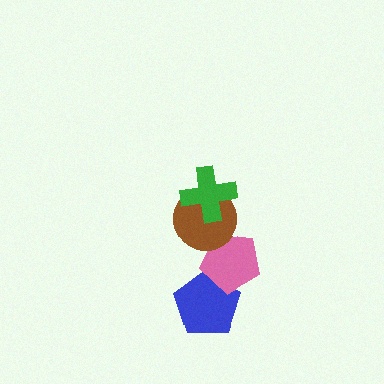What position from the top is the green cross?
The green cross is 1st from the top.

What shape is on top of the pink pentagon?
The brown circle is on top of the pink pentagon.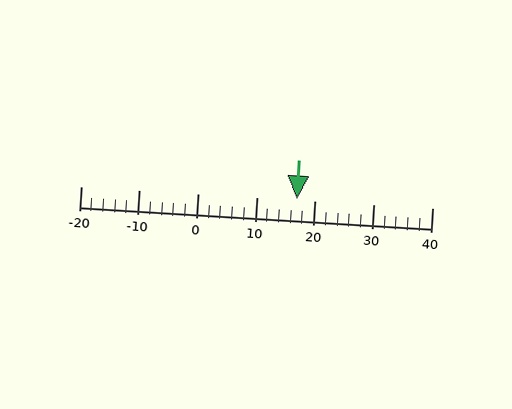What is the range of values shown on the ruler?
The ruler shows values from -20 to 40.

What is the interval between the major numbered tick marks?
The major tick marks are spaced 10 units apart.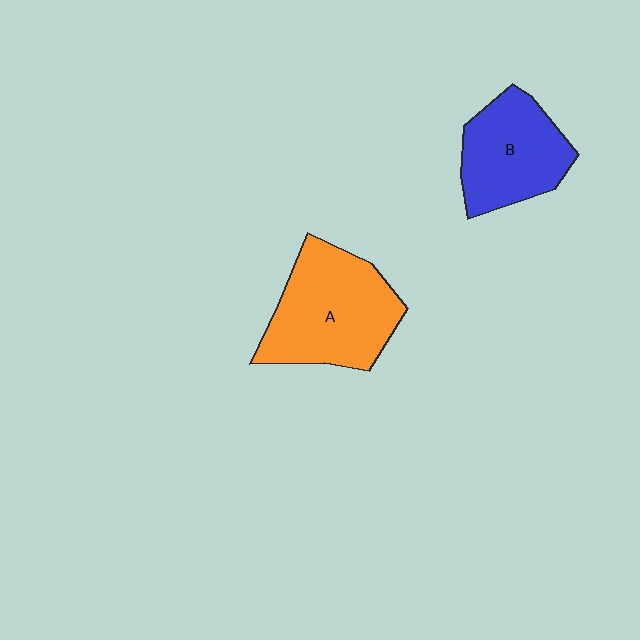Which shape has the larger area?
Shape A (orange).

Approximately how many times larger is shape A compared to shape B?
Approximately 1.3 times.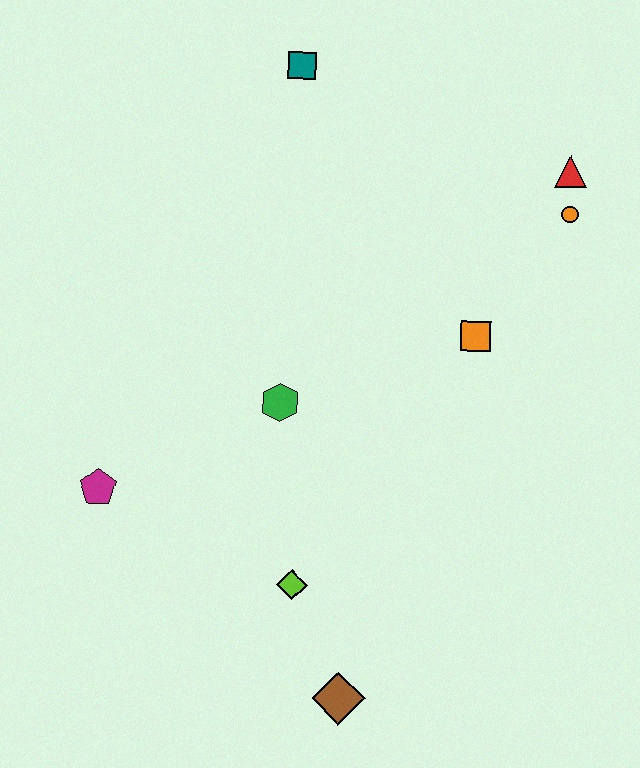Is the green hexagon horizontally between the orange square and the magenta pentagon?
Yes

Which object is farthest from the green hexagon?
The red triangle is farthest from the green hexagon.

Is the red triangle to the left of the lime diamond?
No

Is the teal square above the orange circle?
Yes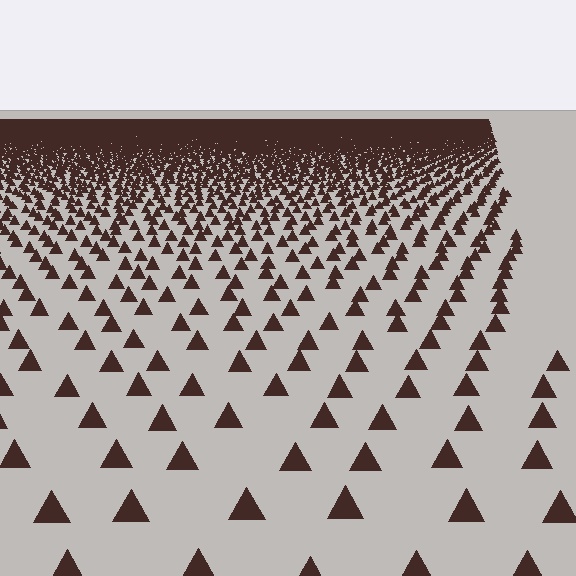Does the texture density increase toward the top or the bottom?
Density increases toward the top.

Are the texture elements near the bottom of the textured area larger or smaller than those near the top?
Larger. Near the bottom, elements are closer to the viewer and appear at a bigger on-screen size.